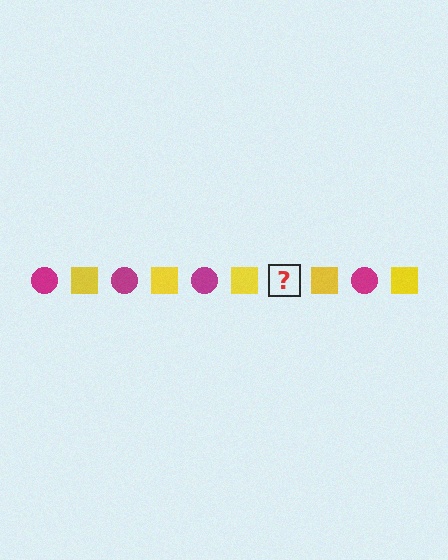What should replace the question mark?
The question mark should be replaced with a magenta circle.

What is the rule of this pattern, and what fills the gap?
The rule is that the pattern alternates between magenta circle and yellow square. The gap should be filled with a magenta circle.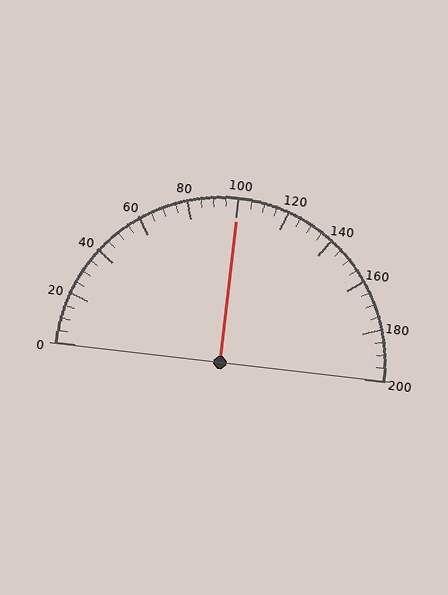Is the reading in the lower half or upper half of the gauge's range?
The reading is in the upper half of the range (0 to 200).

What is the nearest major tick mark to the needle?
The nearest major tick mark is 100.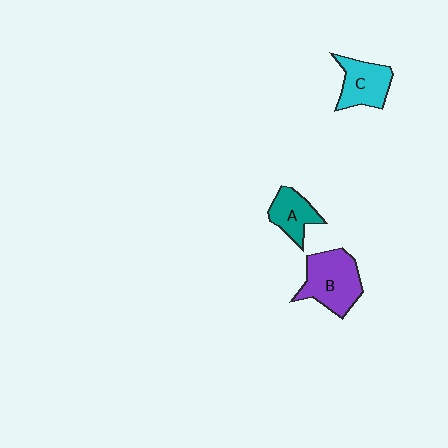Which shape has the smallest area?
Shape A (teal).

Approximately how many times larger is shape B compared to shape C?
Approximately 1.4 times.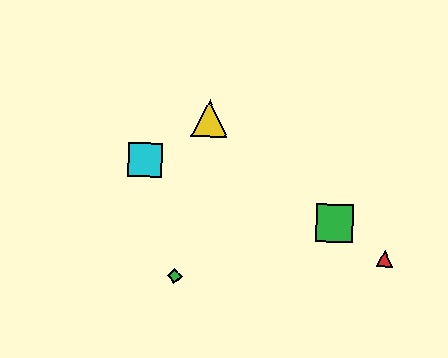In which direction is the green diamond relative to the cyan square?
The green diamond is below the cyan square.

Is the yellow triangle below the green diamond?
No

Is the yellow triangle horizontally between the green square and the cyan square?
Yes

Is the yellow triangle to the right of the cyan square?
Yes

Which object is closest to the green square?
The red triangle is closest to the green square.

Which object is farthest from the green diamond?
The red triangle is farthest from the green diamond.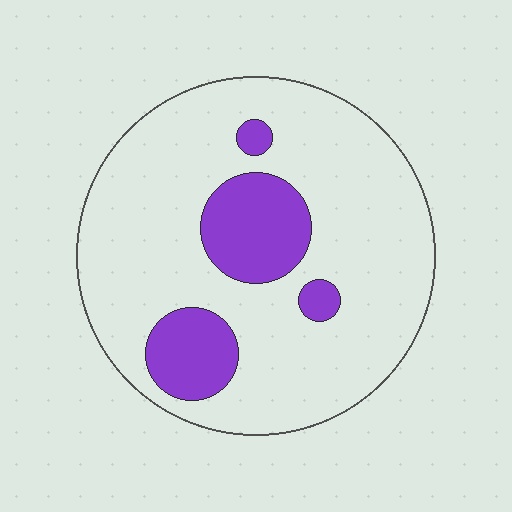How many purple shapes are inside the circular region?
4.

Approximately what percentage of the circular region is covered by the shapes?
Approximately 20%.